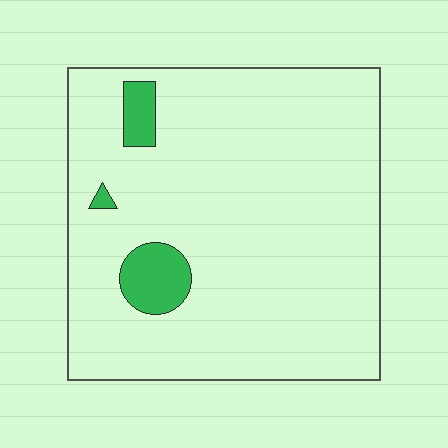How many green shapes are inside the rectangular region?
3.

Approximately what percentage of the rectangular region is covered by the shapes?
Approximately 5%.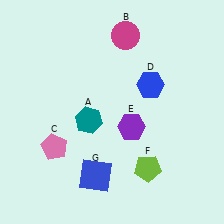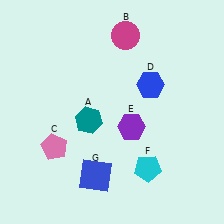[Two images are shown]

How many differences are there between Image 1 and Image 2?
There is 1 difference between the two images.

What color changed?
The pentagon (F) changed from lime in Image 1 to cyan in Image 2.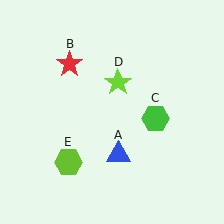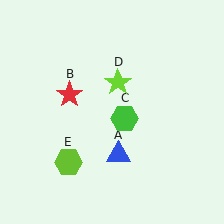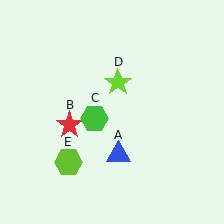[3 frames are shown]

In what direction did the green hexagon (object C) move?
The green hexagon (object C) moved left.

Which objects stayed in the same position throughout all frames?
Blue triangle (object A) and lime star (object D) and lime hexagon (object E) remained stationary.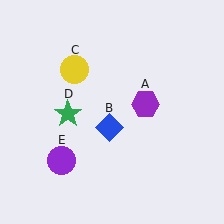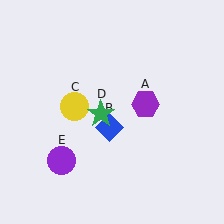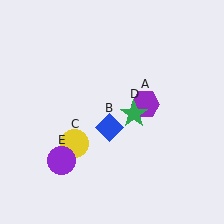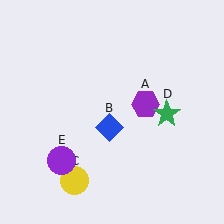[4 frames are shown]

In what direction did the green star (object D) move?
The green star (object D) moved right.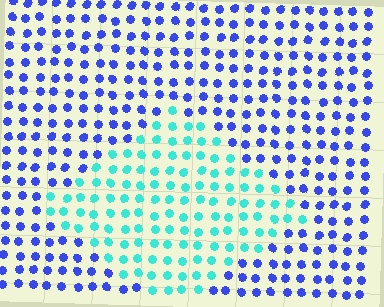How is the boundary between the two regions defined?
The boundary is defined purely by a slight shift in hue (about 62 degrees). Spacing, size, and orientation are identical on both sides.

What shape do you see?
I see a diamond.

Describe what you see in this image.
The image is filled with small blue elements in a uniform arrangement. A diamond-shaped region is visible where the elements are tinted to a slightly different hue, forming a subtle color boundary.